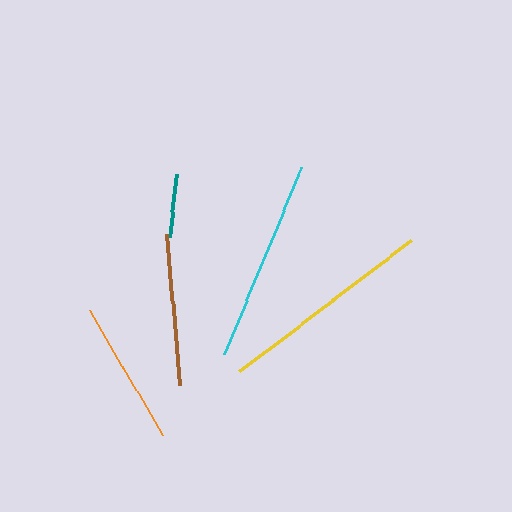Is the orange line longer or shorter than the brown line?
The brown line is longer than the orange line.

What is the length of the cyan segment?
The cyan segment is approximately 202 pixels long.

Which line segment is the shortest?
The teal line is the shortest at approximately 64 pixels.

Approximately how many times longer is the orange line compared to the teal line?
The orange line is approximately 2.3 times the length of the teal line.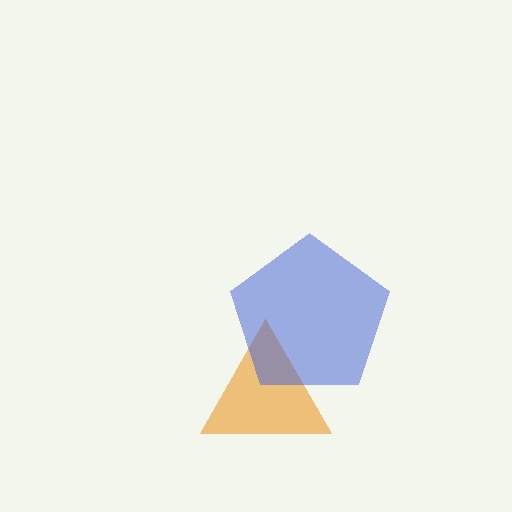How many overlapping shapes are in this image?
There are 2 overlapping shapes in the image.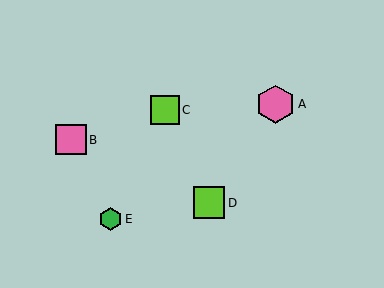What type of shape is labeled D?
Shape D is a lime square.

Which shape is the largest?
The pink hexagon (labeled A) is the largest.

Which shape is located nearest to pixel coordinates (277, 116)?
The pink hexagon (labeled A) at (276, 104) is nearest to that location.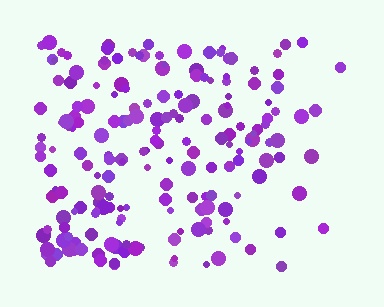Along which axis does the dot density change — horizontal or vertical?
Horizontal.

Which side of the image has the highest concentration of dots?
The left.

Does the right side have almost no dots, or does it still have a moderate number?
Still a moderate number, just noticeably fewer than the left.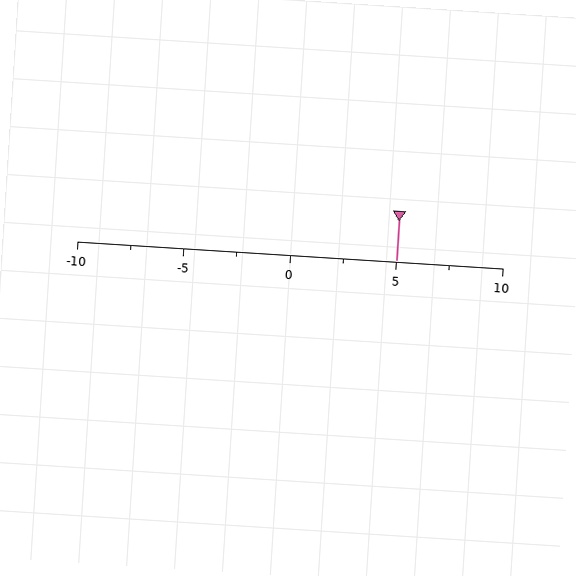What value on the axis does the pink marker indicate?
The marker indicates approximately 5.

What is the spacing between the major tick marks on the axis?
The major ticks are spaced 5 apart.